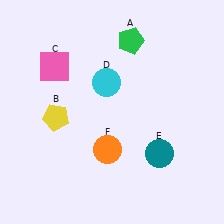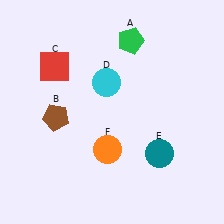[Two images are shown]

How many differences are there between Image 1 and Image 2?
There are 2 differences between the two images.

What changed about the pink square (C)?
In Image 1, C is pink. In Image 2, it changed to red.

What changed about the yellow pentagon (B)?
In Image 1, B is yellow. In Image 2, it changed to brown.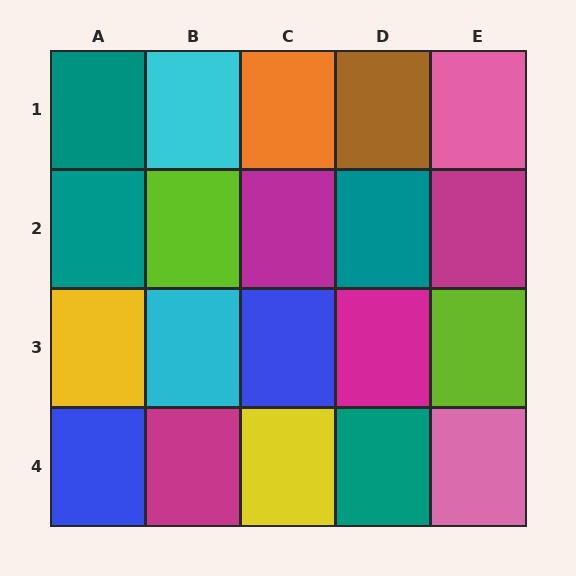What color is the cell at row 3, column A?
Yellow.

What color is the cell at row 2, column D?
Teal.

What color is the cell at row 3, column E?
Lime.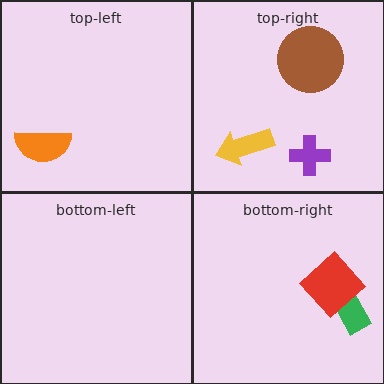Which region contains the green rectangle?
The bottom-right region.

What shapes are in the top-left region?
The orange semicircle.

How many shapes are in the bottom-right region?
2.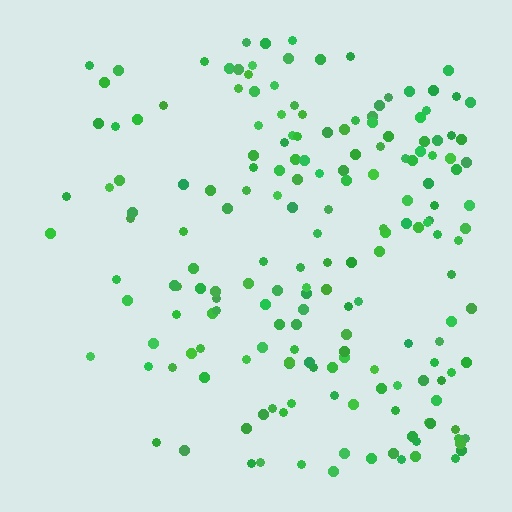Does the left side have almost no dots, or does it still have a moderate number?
Still a moderate number, just noticeably fewer than the right.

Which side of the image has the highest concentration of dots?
The right.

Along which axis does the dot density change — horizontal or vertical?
Horizontal.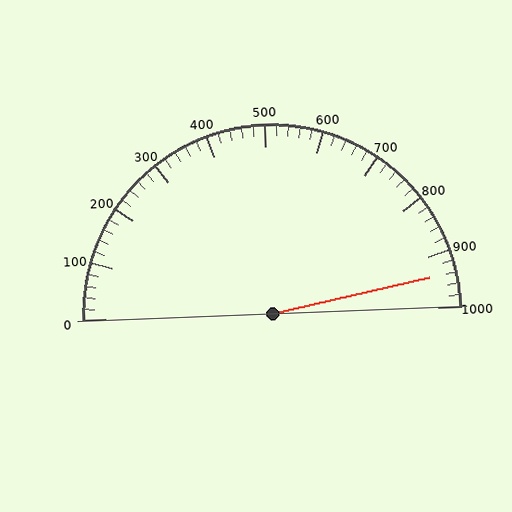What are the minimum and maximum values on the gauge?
The gauge ranges from 0 to 1000.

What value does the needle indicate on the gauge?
The needle indicates approximately 940.